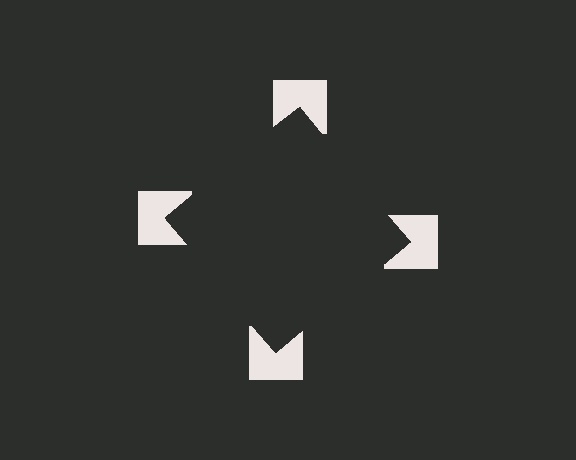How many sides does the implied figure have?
4 sides.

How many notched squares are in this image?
There are 4 — one at each vertex of the illusory square.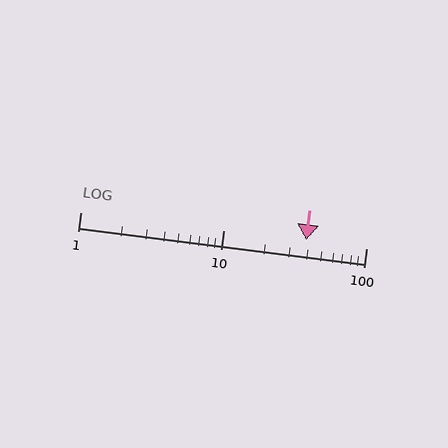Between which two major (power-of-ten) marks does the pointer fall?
The pointer is between 10 and 100.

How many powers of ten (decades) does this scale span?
The scale spans 2 decades, from 1 to 100.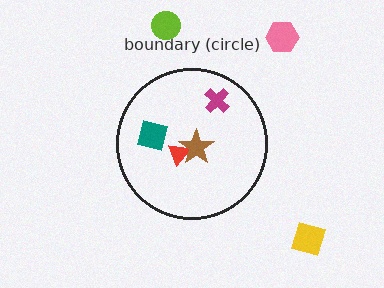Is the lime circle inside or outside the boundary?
Outside.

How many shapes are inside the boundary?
4 inside, 3 outside.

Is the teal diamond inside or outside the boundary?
Inside.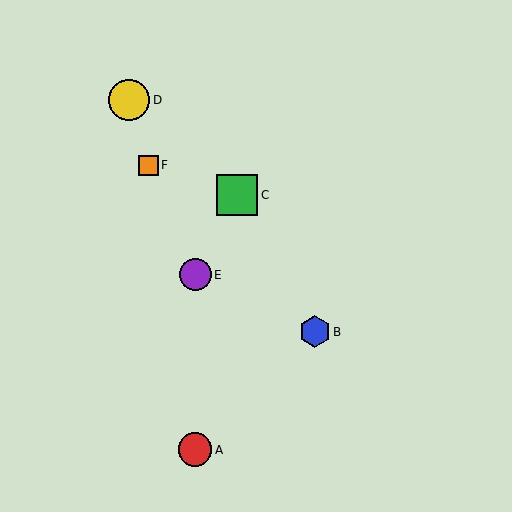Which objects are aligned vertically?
Objects A, E are aligned vertically.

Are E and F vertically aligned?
No, E is at x≈195 and F is at x≈148.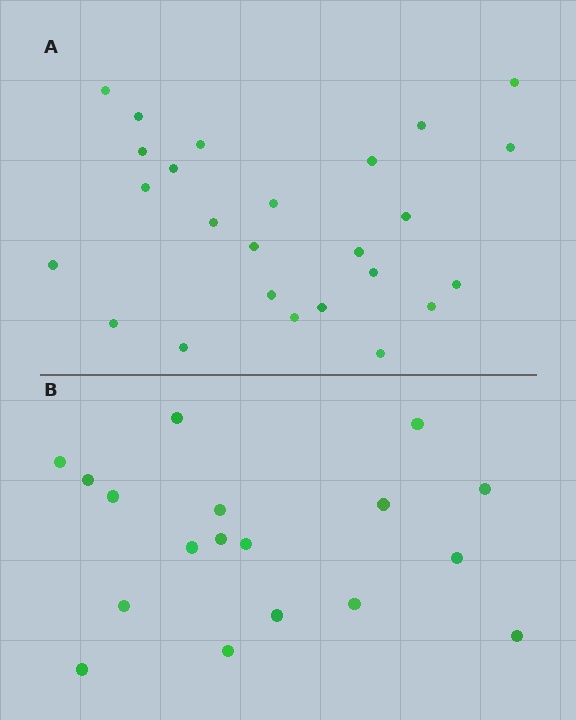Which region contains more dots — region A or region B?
Region A (the top region) has more dots.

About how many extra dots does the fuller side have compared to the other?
Region A has roughly 8 or so more dots than region B.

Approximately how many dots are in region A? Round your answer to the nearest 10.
About 20 dots. (The exact count is 25, which rounds to 20.)